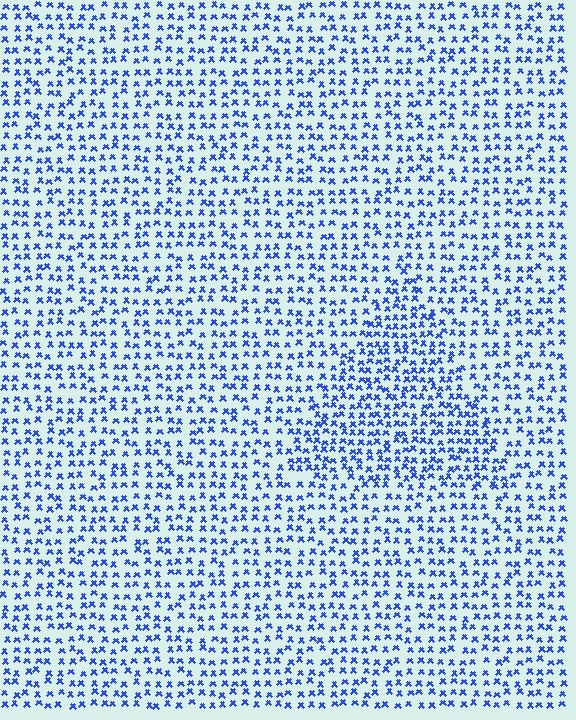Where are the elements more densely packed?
The elements are more densely packed inside the triangle boundary.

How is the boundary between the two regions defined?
The boundary is defined by a change in element density (approximately 1.5x ratio). All elements are the same color, size, and shape.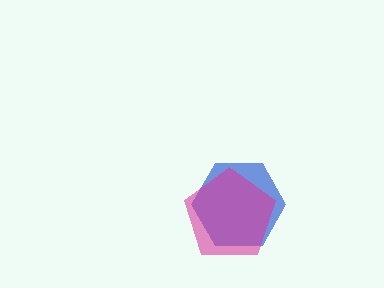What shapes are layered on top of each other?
The layered shapes are: a blue hexagon, a magenta pentagon.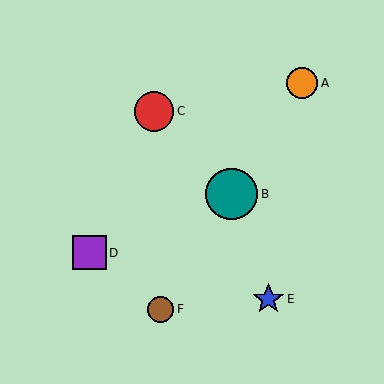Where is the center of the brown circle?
The center of the brown circle is at (161, 309).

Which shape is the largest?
The teal circle (labeled B) is the largest.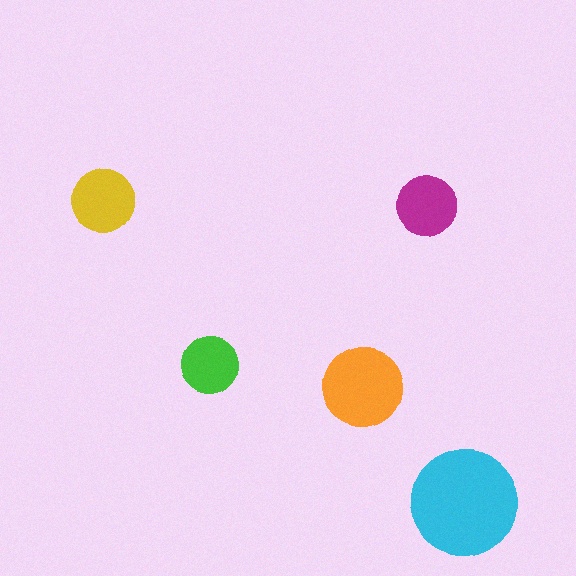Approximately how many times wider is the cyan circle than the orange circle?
About 1.5 times wider.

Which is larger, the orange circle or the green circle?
The orange one.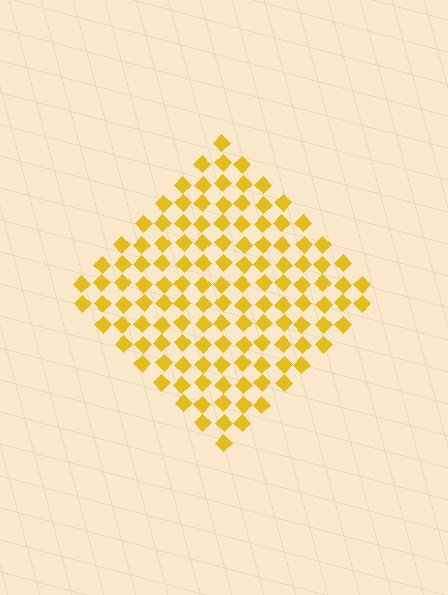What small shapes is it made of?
It is made of small diamonds.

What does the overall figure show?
The overall figure shows a diamond.